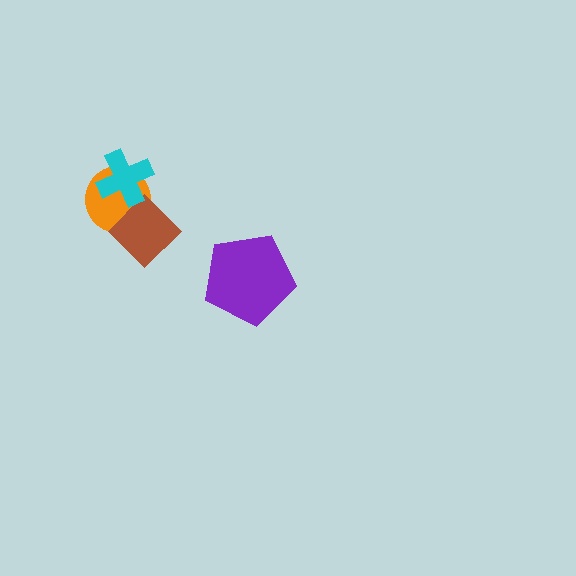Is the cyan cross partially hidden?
No, no other shape covers it.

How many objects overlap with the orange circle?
2 objects overlap with the orange circle.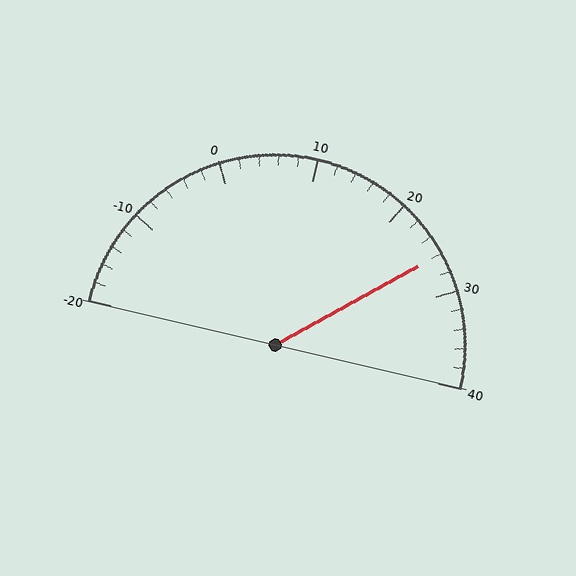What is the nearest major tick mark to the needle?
The nearest major tick mark is 30.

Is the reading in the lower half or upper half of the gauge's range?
The reading is in the upper half of the range (-20 to 40).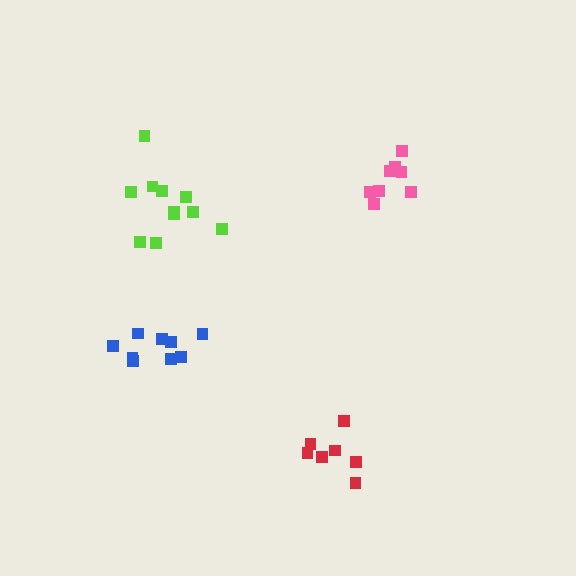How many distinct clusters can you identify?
There are 4 distinct clusters.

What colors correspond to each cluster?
The clusters are colored: blue, pink, lime, red.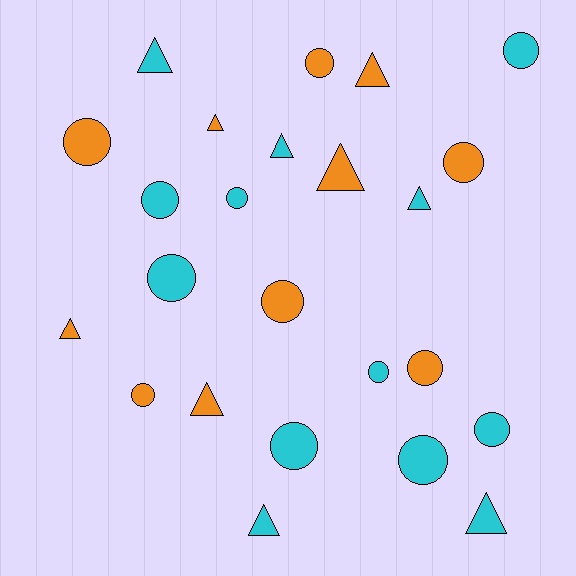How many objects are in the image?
There are 24 objects.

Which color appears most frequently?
Cyan, with 13 objects.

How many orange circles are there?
There are 6 orange circles.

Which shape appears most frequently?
Circle, with 14 objects.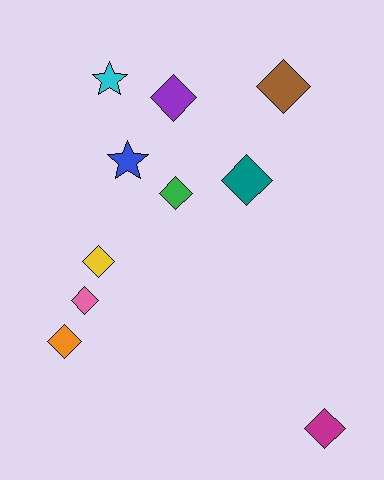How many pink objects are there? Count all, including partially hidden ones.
There is 1 pink object.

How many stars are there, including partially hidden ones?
There are 2 stars.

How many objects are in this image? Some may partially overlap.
There are 10 objects.